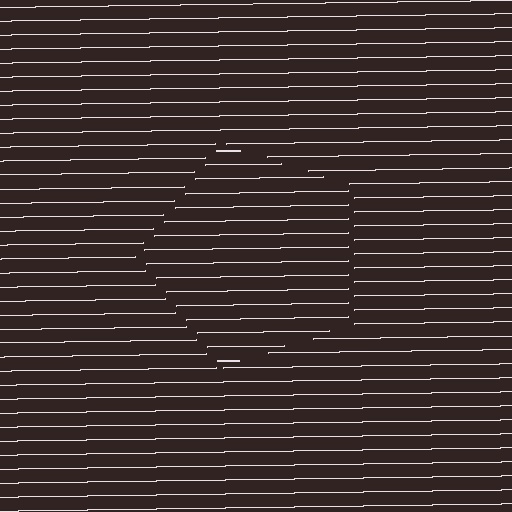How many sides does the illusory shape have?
5 sides — the line-ends trace a pentagon.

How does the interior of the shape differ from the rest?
The interior of the shape contains the same grating, shifted by half a period — the contour is defined by the phase discontinuity where line-ends from the inner and outer gratings abut.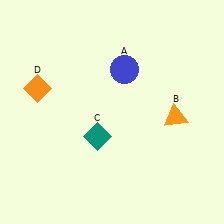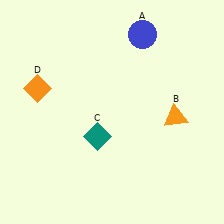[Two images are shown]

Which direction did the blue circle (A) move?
The blue circle (A) moved up.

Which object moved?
The blue circle (A) moved up.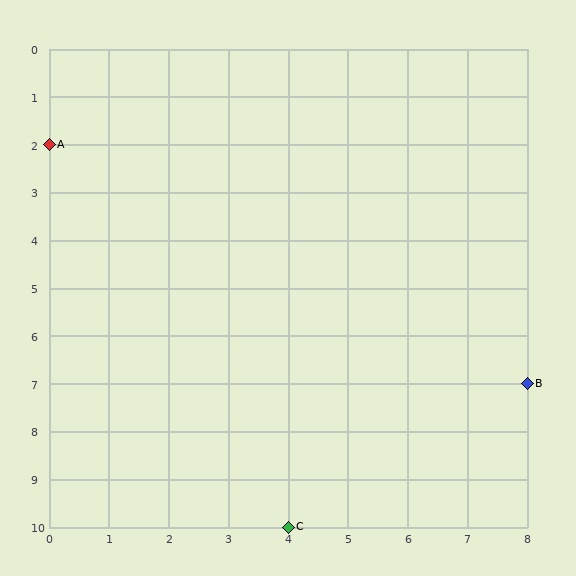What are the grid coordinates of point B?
Point B is at grid coordinates (8, 7).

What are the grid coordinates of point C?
Point C is at grid coordinates (4, 10).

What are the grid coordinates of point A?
Point A is at grid coordinates (0, 2).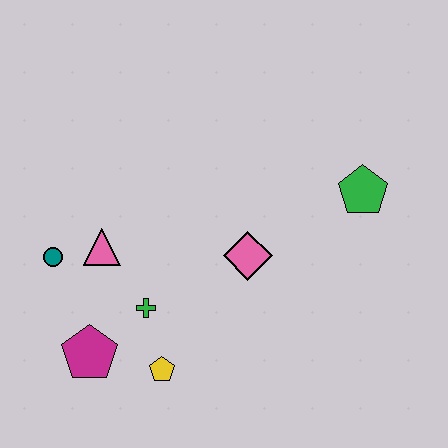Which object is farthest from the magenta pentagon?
The green pentagon is farthest from the magenta pentagon.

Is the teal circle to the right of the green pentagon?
No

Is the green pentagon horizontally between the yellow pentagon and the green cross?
No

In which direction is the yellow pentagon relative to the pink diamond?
The yellow pentagon is below the pink diamond.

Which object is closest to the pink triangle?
The teal circle is closest to the pink triangle.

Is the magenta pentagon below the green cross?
Yes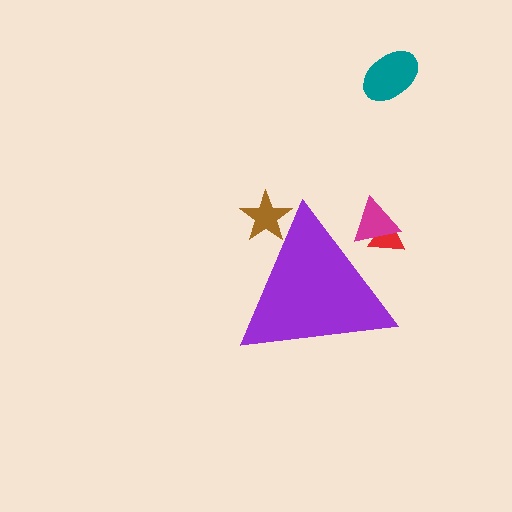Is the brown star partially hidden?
Yes, the brown star is partially hidden behind the purple triangle.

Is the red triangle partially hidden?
Yes, the red triangle is partially hidden behind the purple triangle.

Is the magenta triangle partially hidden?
Yes, the magenta triangle is partially hidden behind the purple triangle.